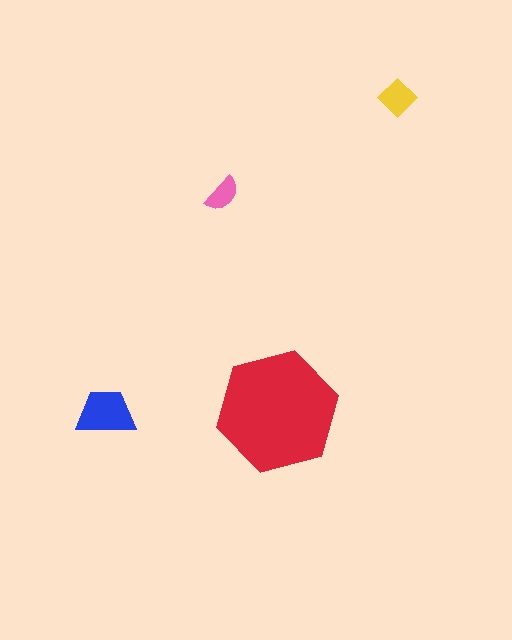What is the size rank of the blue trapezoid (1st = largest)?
2nd.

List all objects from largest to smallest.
The red hexagon, the blue trapezoid, the yellow diamond, the pink semicircle.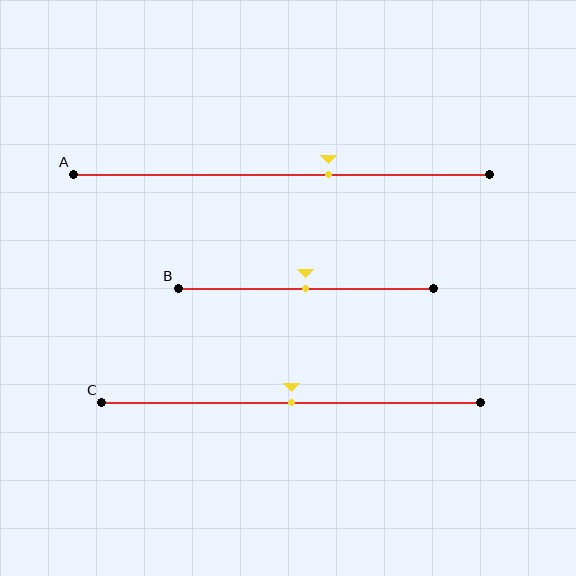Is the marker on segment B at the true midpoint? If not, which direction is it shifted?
Yes, the marker on segment B is at the true midpoint.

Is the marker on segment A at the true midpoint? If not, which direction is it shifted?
No, the marker on segment A is shifted to the right by about 11% of the segment length.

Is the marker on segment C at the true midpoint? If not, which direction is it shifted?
Yes, the marker on segment C is at the true midpoint.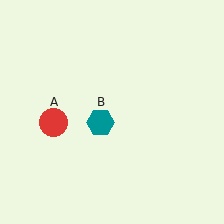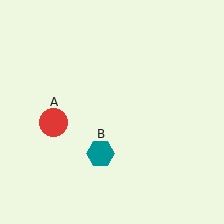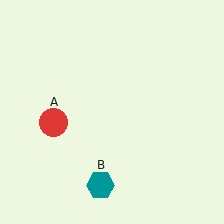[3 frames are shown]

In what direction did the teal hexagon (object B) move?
The teal hexagon (object B) moved down.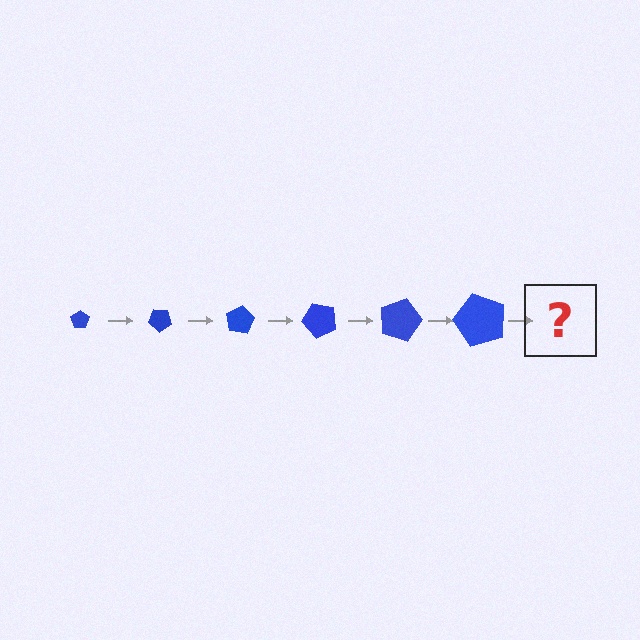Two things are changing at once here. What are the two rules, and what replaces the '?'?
The two rules are that the pentagon grows larger each step and it rotates 40 degrees each step. The '?' should be a pentagon, larger than the previous one and rotated 240 degrees from the start.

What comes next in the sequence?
The next element should be a pentagon, larger than the previous one and rotated 240 degrees from the start.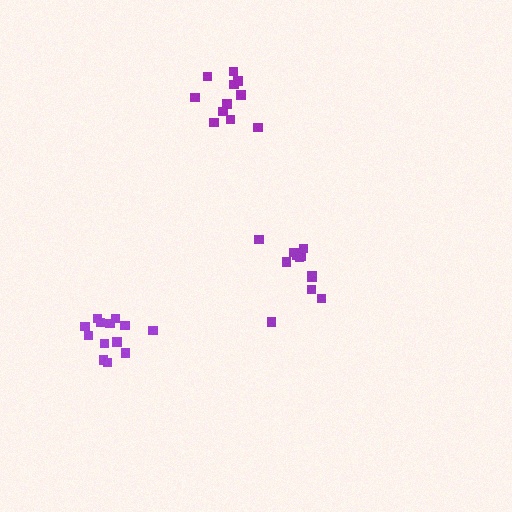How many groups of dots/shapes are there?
There are 3 groups.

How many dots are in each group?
Group 1: 12 dots, Group 2: 11 dots, Group 3: 13 dots (36 total).